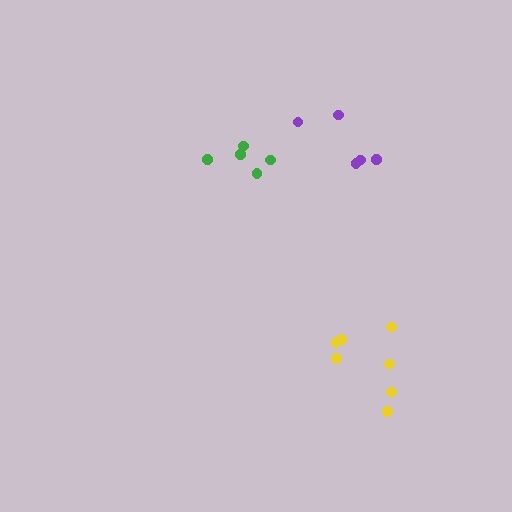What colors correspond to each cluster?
The clusters are colored: purple, green, yellow.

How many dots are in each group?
Group 1: 5 dots, Group 2: 5 dots, Group 3: 7 dots (17 total).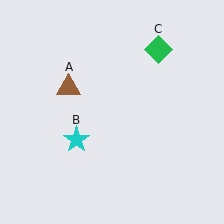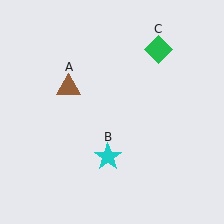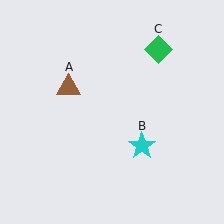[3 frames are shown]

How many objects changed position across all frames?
1 object changed position: cyan star (object B).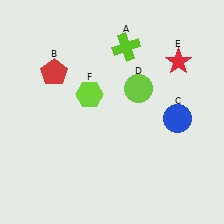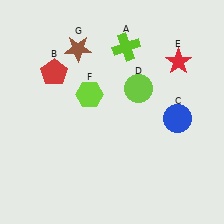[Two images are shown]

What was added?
A brown star (G) was added in Image 2.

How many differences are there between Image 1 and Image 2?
There is 1 difference between the two images.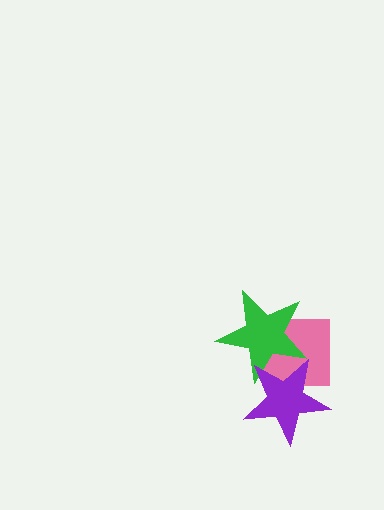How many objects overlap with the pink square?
2 objects overlap with the pink square.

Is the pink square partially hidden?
Yes, it is partially covered by another shape.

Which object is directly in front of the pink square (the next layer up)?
The green star is directly in front of the pink square.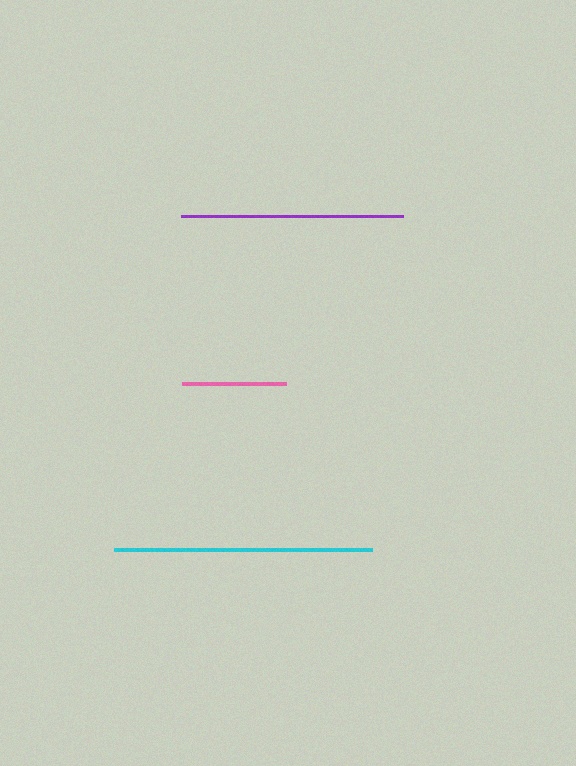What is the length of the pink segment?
The pink segment is approximately 104 pixels long.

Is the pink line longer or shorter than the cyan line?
The cyan line is longer than the pink line.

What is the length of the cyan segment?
The cyan segment is approximately 258 pixels long.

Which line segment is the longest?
The cyan line is the longest at approximately 258 pixels.